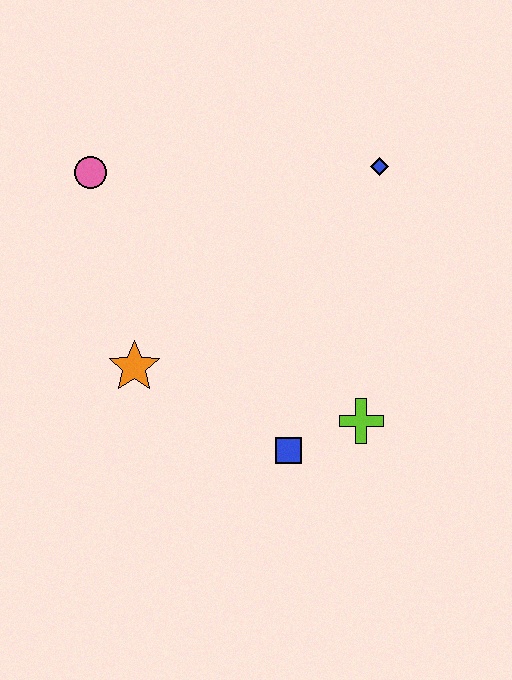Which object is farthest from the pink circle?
The lime cross is farthest from the pink circle.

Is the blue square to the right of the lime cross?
No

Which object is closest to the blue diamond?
The lime cross is closest to the blue diamond.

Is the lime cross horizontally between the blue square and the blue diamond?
Yes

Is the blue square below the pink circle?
Yes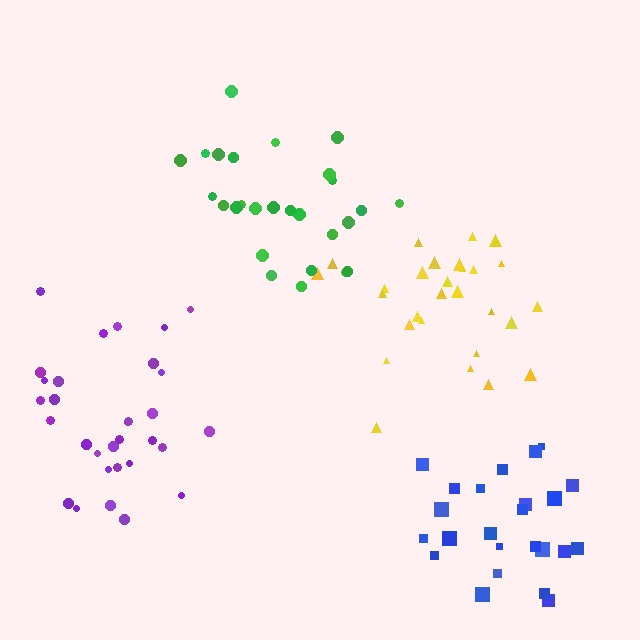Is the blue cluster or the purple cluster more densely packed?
Purple.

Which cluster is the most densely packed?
Yellow.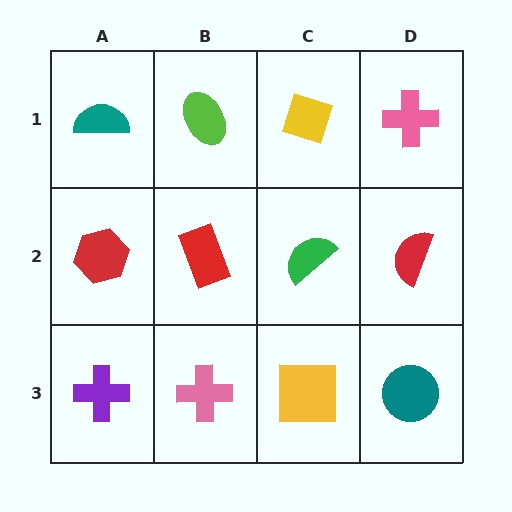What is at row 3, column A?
A purple cross.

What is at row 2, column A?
A red hexagon.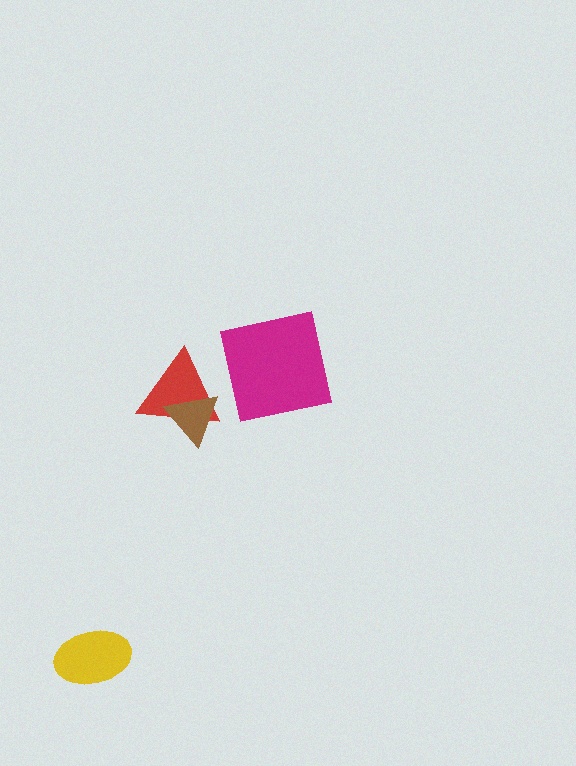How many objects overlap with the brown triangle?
1 object overlaps with the brown triangle.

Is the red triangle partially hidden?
Yes, it is partially covered by another shape.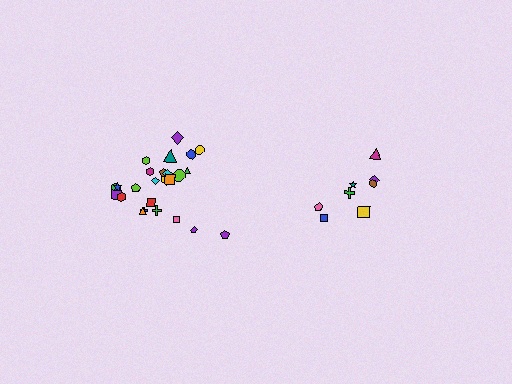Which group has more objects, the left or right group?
The left group.